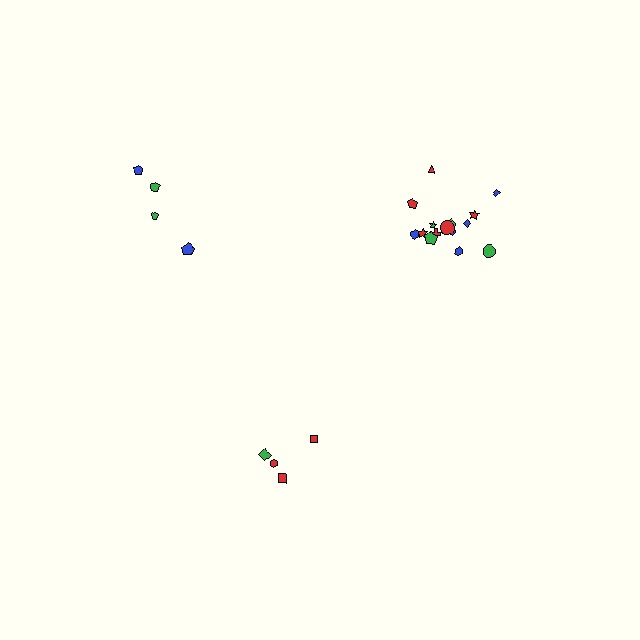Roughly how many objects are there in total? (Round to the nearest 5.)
Roughly 25 objects in total.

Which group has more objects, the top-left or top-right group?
The top-right group.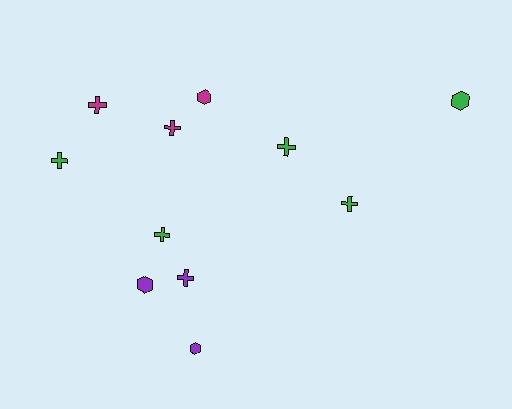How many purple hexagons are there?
There are 2 purple hexagons.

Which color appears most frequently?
Green, with 5 objects.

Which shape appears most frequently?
Cross, with 7 objects.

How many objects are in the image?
There are 11 objects.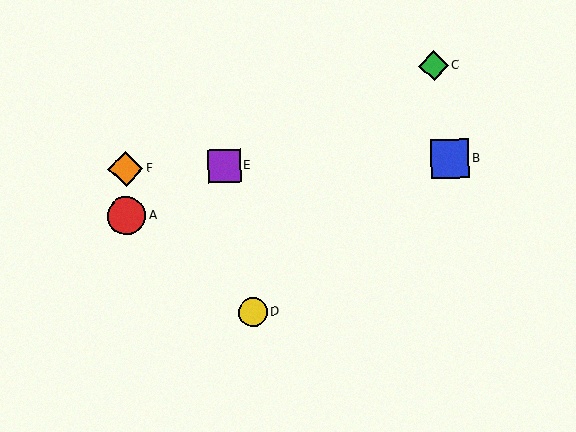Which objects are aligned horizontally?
Objects B, E, F are aligned horizontally.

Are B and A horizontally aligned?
No, B is at y≈158 and A is at y≈216.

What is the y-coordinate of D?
Object D is at y≈312.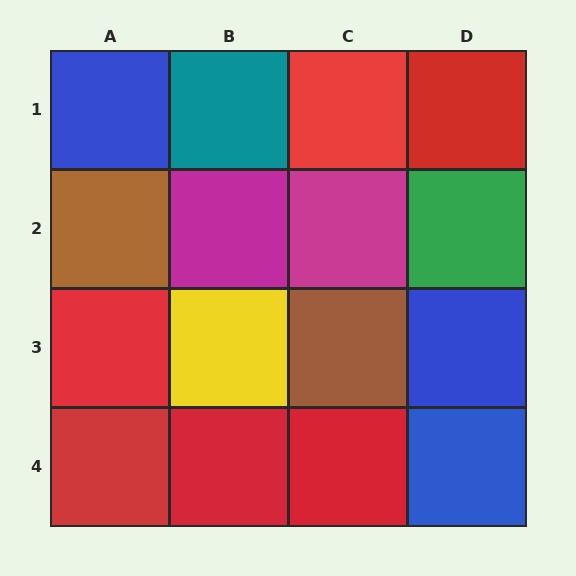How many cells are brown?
2 cells are brown.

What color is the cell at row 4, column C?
Red.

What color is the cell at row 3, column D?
Blue.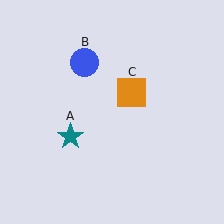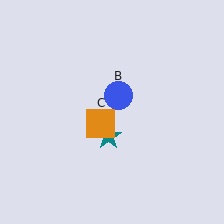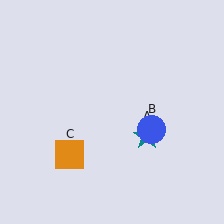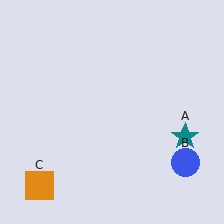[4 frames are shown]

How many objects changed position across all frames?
3 objects changed position: teal star (object A), blue circle (object B), orange square (object C).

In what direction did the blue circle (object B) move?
The blue circle (object B) moved down and to the right.